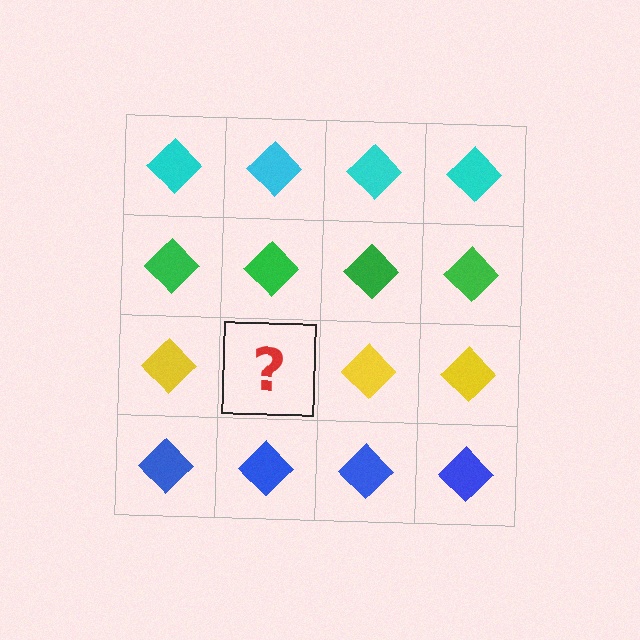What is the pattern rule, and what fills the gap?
The rule is that each row has a consistent color. The gap should be filled with a yellow diamond.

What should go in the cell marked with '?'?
The missing cell should contain a yellow diamond.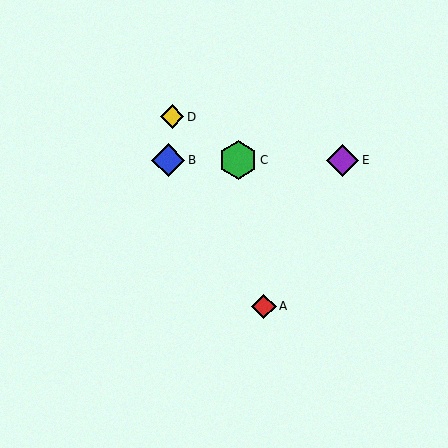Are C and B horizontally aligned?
Yes, both are at y≈160.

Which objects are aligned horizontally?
Objects B, C, E are aligned horizontally.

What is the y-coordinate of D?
Object D is at y≈117.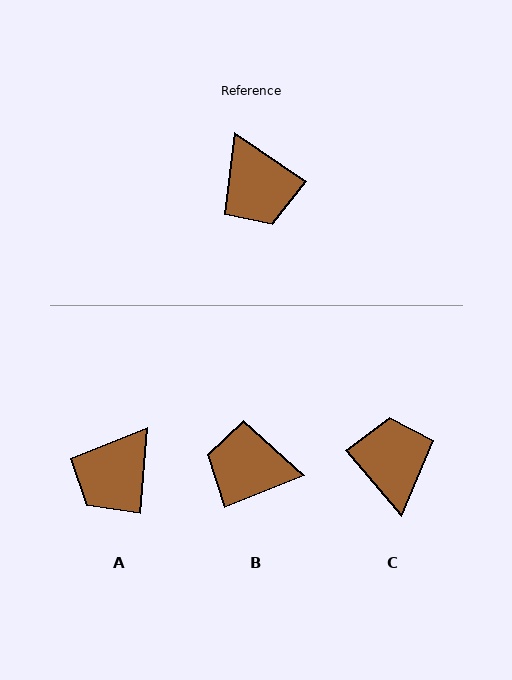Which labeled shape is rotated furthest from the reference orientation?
C, about 165 degrees away.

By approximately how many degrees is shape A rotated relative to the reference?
Approximately 60 degrees clockwise.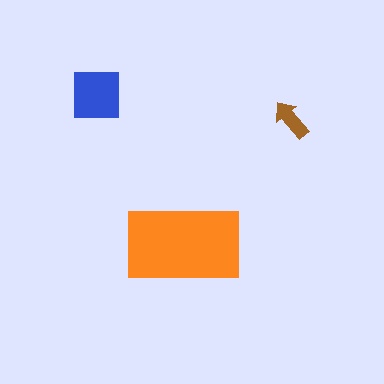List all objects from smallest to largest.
The brown arrow, the blue square, the orange rectangle.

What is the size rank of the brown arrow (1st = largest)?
3rd.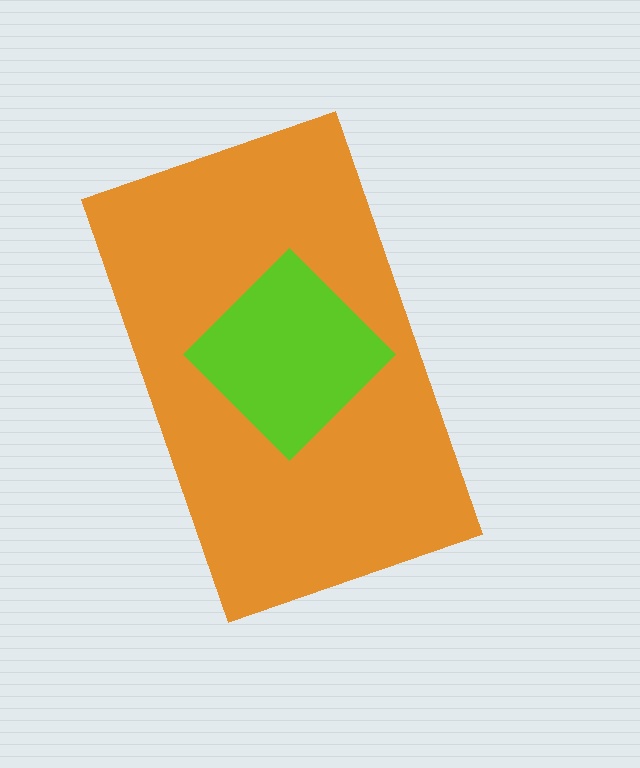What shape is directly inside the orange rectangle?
The lime diamond.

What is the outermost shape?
The orange rectangle.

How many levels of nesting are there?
2.